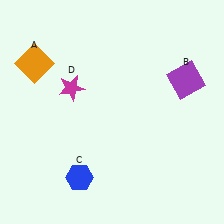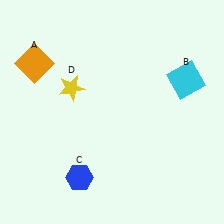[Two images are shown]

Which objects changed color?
B changed from purple to cyan. D changed from magenta to yellow.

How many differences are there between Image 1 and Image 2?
There are 2 differences between the two images.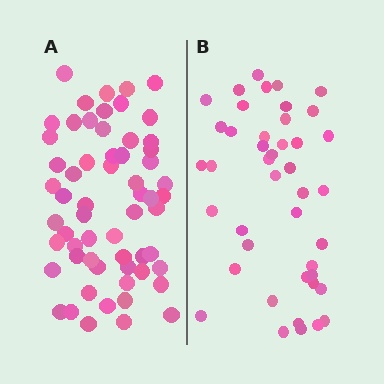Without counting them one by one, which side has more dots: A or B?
Region A (the left region) has more dots.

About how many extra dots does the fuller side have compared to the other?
Region A has approximately 15 more dots than region B.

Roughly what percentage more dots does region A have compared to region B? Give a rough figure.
About 40% more.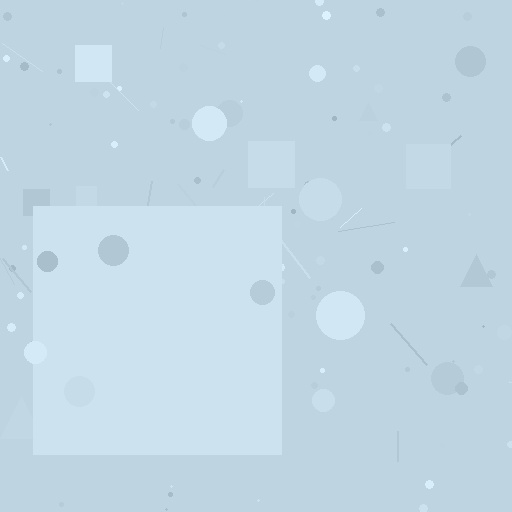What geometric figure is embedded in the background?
A square is embedded in the background.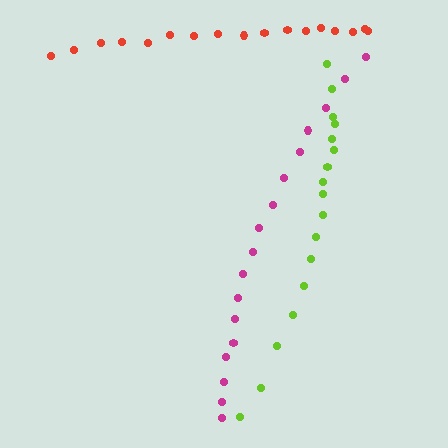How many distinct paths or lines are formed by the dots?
There are 3 distinct paths.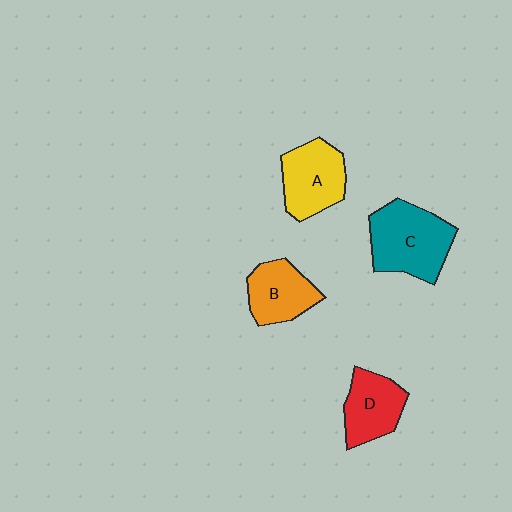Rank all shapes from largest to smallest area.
From largest to smallest: C (teal), A (yellow), D (red), B (orange).